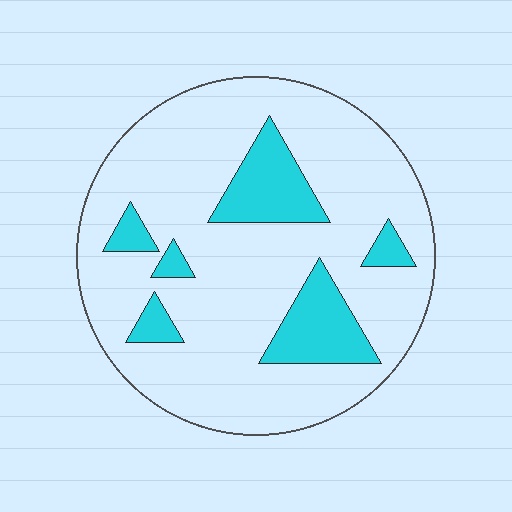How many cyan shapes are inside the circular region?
6.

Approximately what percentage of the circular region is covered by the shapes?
Approximately 20%.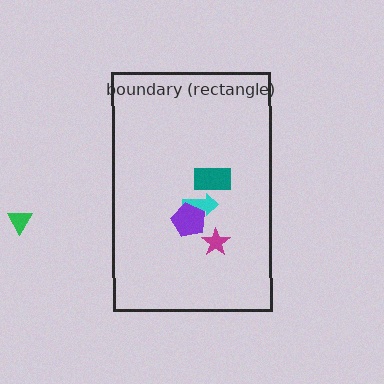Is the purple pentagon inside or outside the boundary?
Inside.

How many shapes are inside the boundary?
4 inside, 1 outside.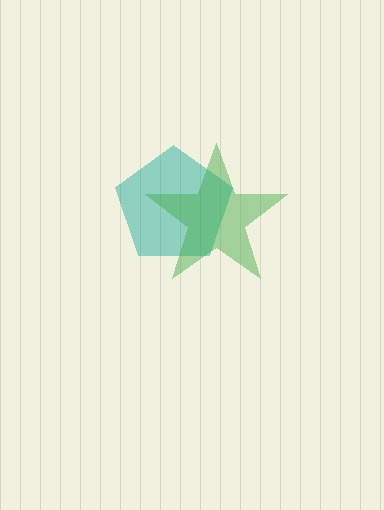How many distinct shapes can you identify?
There are 2 distinct shapes: a teal pentagon, a green star.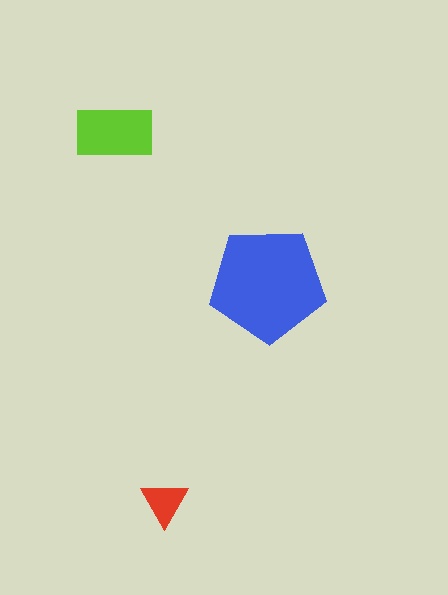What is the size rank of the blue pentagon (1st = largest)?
1st.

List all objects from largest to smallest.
The blue pentagon, the lime rectangle, the red triangle.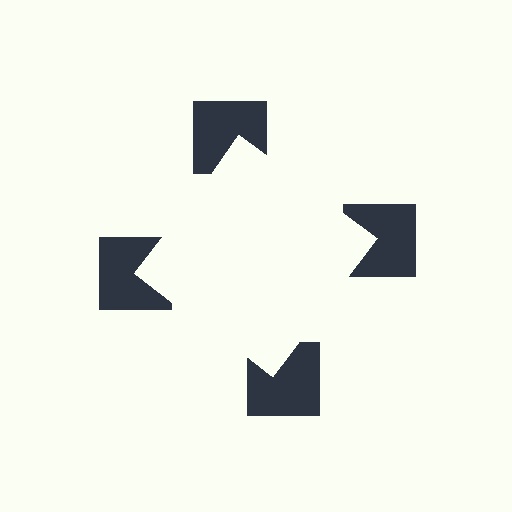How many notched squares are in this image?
There are 4 — one at each vertex of the illusory square.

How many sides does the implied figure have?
4 sides.